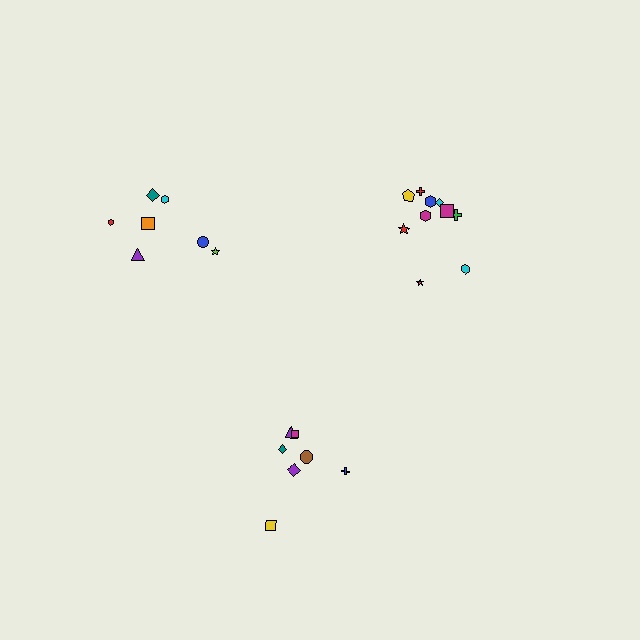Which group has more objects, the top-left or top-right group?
The top-right group.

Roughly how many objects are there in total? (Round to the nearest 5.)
Roughly 25 objects in total.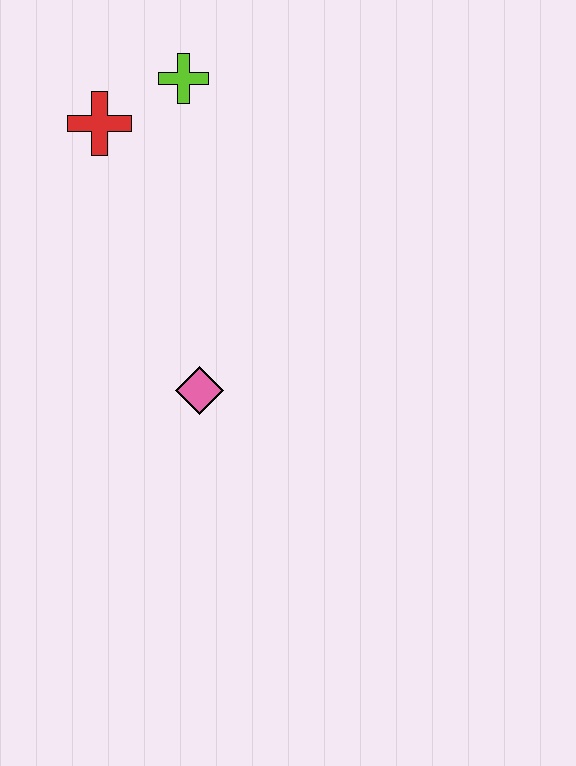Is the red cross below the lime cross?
Yes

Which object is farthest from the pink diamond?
The lime cross is farthest from the pink diamond.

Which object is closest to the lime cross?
The red cross is closest to the lime cross.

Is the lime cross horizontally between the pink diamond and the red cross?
Yes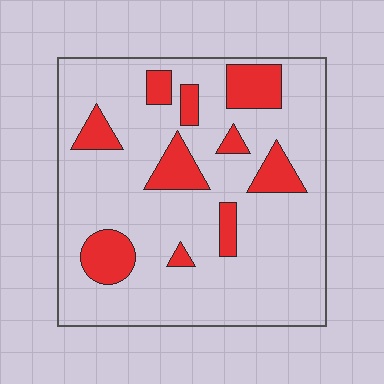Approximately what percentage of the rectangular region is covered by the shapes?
Approximately 20%.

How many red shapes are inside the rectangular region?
10.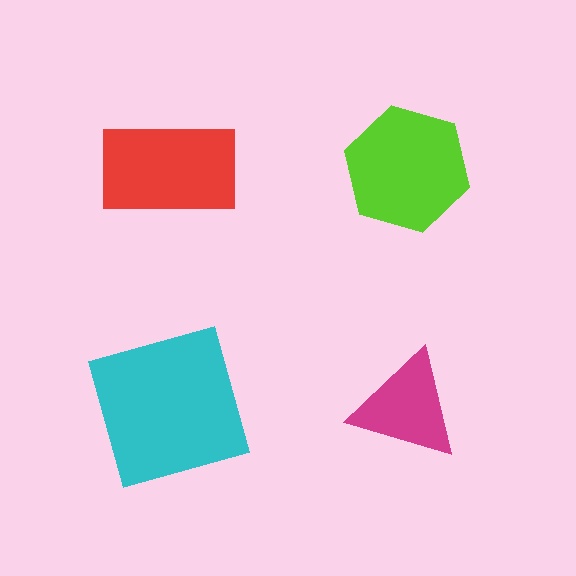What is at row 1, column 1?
A red rectangle.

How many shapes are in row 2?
2 shapes.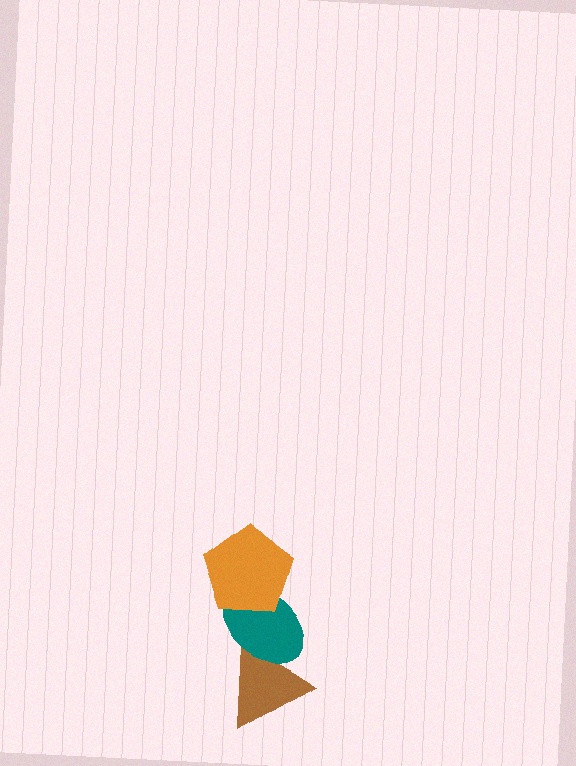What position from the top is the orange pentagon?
The orange pentagon is 1st from the top.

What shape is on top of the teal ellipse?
The orange pentagon is on top of the teal ellipse.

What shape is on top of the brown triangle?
The teal ellipse is on top of the brown triangle.